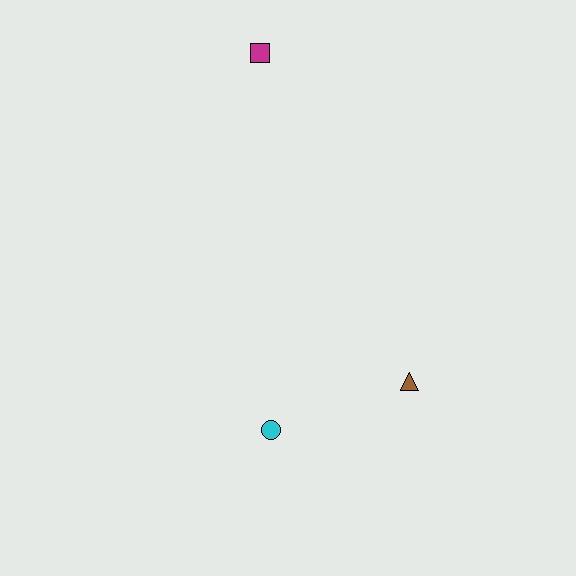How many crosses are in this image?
There are no crosses.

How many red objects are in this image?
There are no red objects.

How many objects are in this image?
There are 3 objects.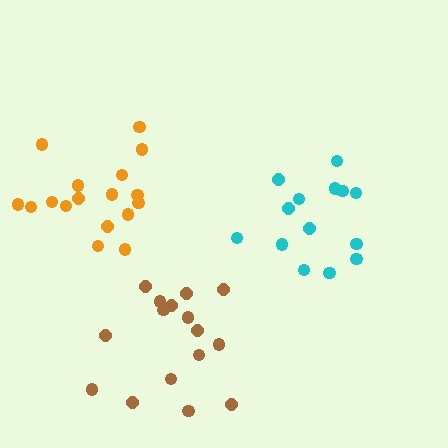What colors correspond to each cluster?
The clusters are colored: orange, cyan, brown.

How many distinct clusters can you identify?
There are 3 distinct clusters.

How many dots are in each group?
Group 1: 17 dots, Group 2: 14 dots, Group 3: 16 dots (47 total).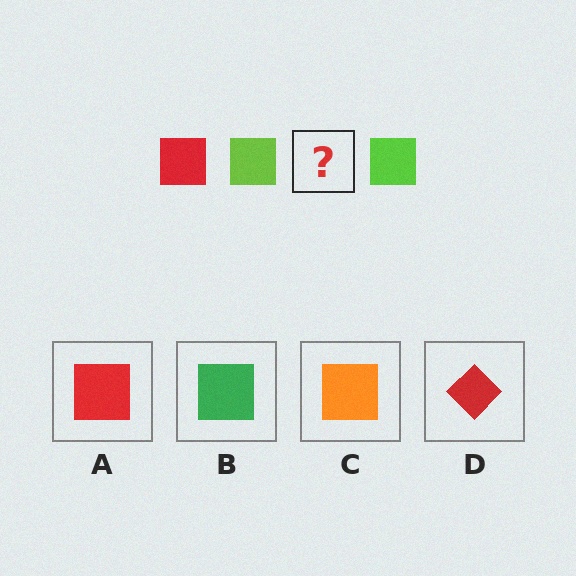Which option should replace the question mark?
Option A.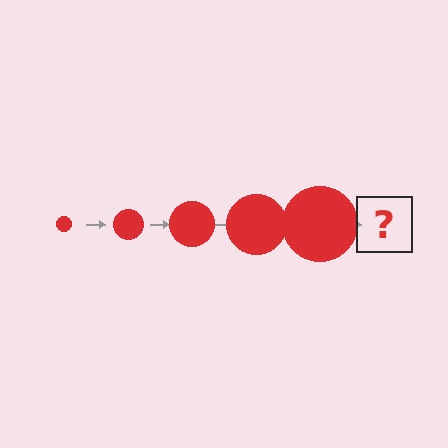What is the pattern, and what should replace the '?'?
The pattern is that the circle gets progressively larger each step. The '?' should be a red circle, larger than the previous one.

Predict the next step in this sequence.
The next step is a red circle, larger than the previous one.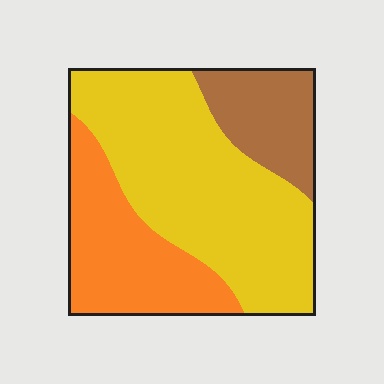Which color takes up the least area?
Brown, at roughly 15%.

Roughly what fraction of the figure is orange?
Orange covers about 30% of the figure.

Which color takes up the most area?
Yellow, at roughly 55%.